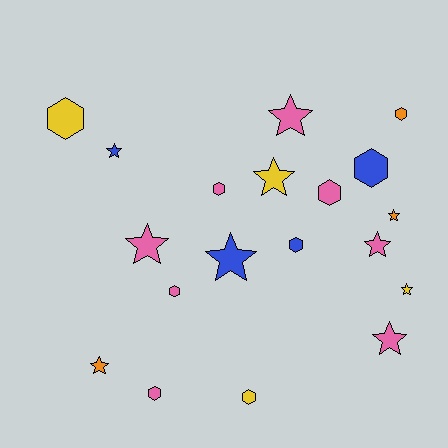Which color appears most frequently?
Pink, with 8 objects.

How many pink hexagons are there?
There are 4 pink hexagons.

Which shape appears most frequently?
Star, with 10 objects.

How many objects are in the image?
There are 19 objects.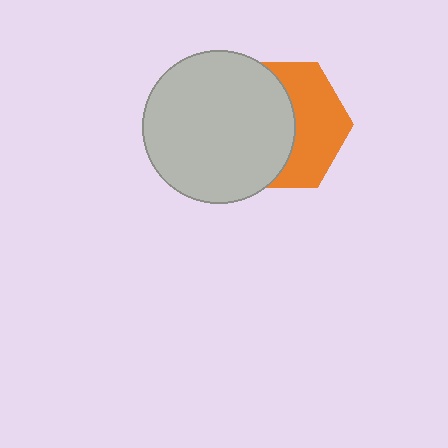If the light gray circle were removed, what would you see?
You would see the complete orange hexagon.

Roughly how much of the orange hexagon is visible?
About half of it is visible (roughly 45%).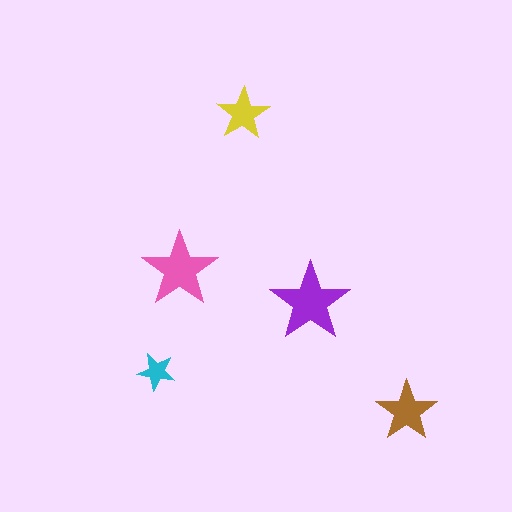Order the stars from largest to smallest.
the purple one, the pink one, the brown one, the yellow one, the cyan one.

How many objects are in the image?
There are 5 objects in the image.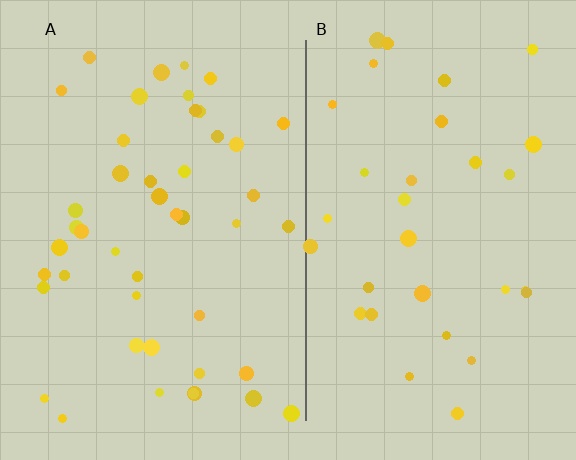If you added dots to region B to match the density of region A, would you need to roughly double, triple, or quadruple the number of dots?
Approximately double.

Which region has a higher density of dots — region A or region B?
A (the left).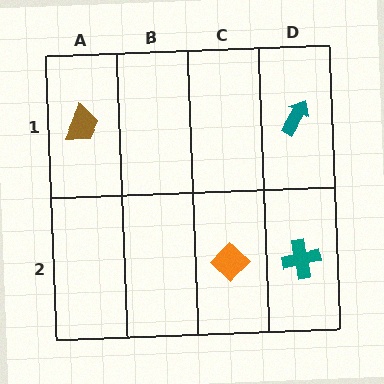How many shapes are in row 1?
2 shapes.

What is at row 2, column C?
An orange diamond.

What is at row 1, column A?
A brown trapezoid.